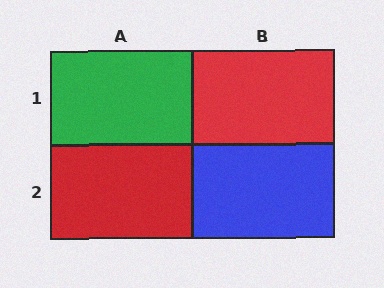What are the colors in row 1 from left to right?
Green, red.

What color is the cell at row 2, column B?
Blue.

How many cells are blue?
1 cell is blue.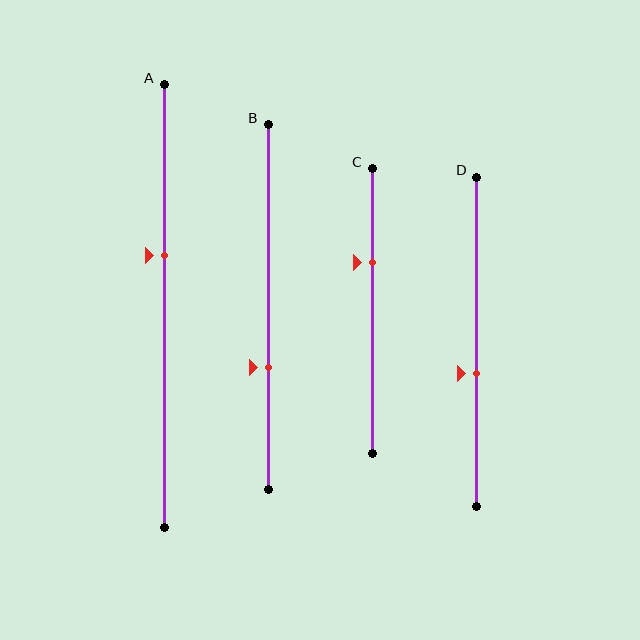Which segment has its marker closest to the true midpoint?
Segment D has its marker closest to the true midpoint.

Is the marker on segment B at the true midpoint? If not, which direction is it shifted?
No, the marker on segment B is shifted downward by about 17% of the segment length.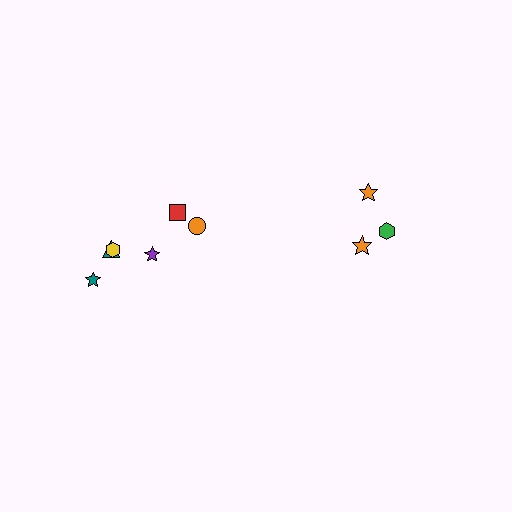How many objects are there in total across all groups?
There are 9 objects.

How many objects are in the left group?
There are 6 objects.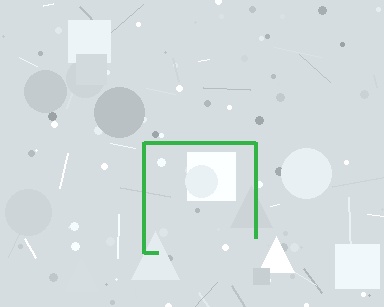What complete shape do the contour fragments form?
The contour fragments form a square.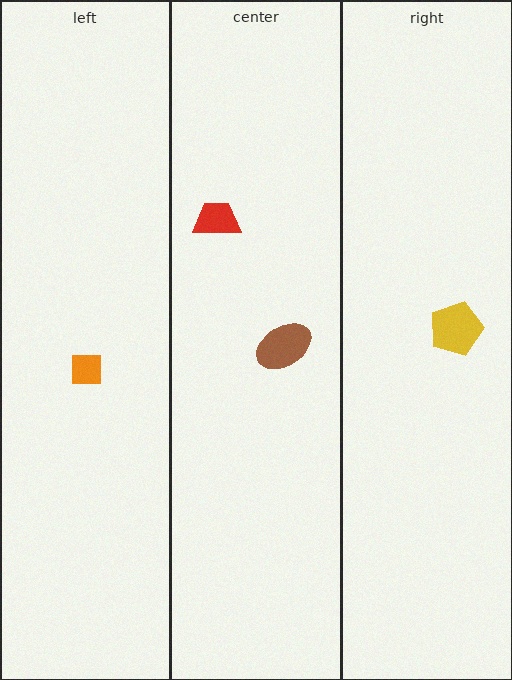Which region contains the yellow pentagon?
The right region.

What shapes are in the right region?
The yellow pentagon.